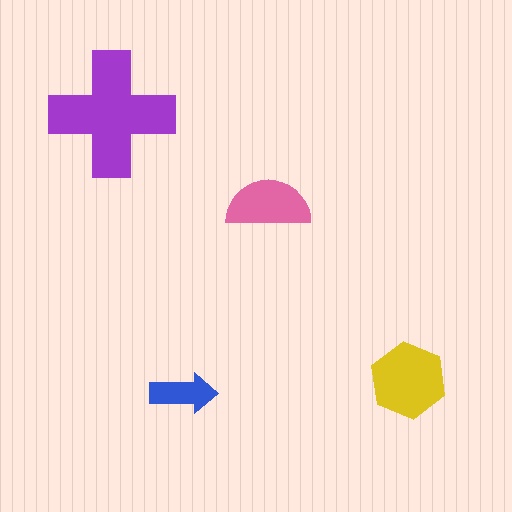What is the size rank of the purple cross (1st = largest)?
1st.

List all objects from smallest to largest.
The blue arrow, the pink semicircle, the yellow hexagon, the purple cross.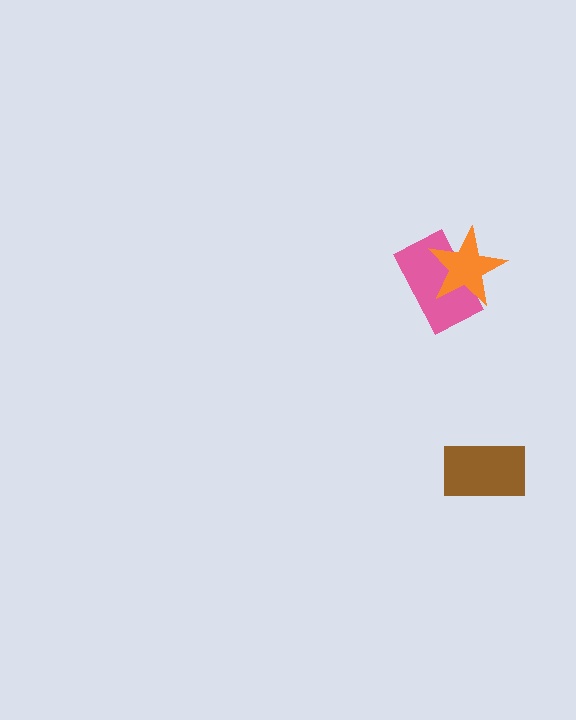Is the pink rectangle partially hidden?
Yes, it is partially covered by another shape.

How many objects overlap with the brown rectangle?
0 objects overlap with the brown rectangle.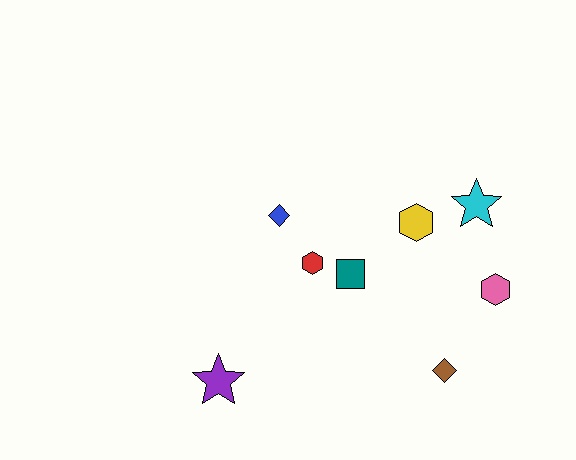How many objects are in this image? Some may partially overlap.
There are 8 objects.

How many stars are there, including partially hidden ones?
There are 2 stars.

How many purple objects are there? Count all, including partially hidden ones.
There is 1 purple object.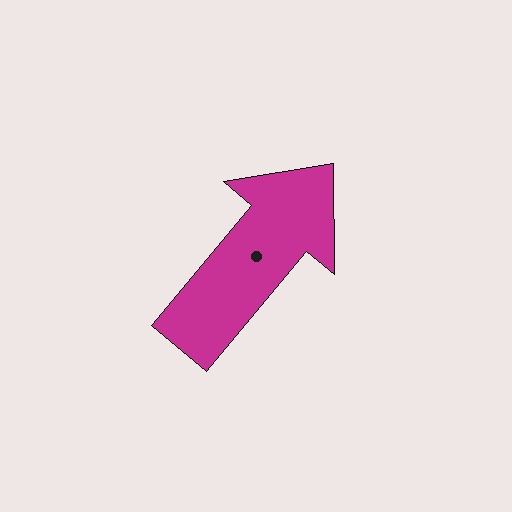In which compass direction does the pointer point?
Northeast.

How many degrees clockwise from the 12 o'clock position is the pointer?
Approximately 40 degrees.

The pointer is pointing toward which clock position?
Roughly 1 o'clock.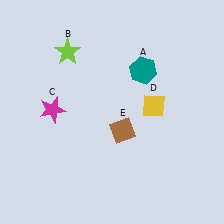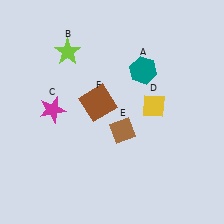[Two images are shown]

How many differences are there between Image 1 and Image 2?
There is 1 difference between the two images.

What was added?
A brown square (F) was added in Image 2.